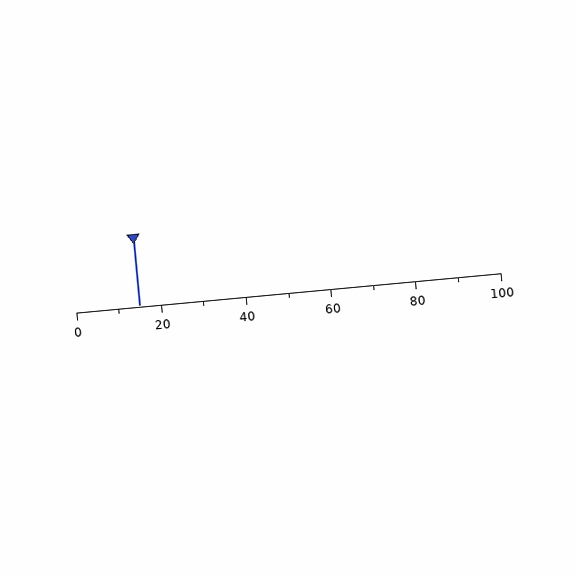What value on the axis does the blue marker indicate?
The marker indicates approximately 15.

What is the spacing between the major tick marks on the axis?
The major ticks are spaced 20 apart.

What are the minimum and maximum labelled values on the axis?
The axis runs from 0 to 100.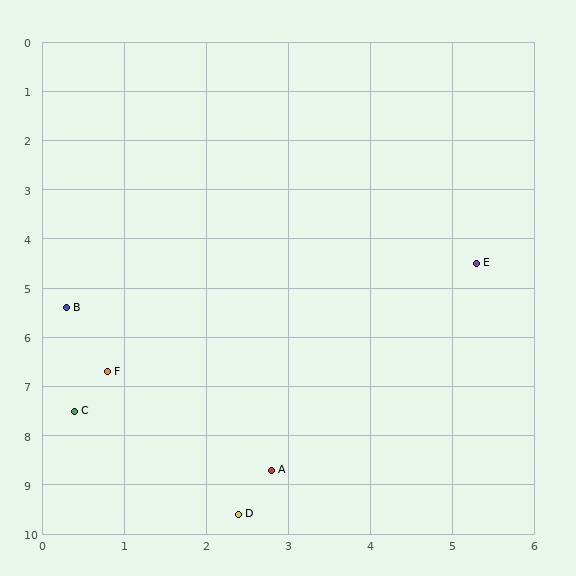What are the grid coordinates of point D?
Point D is at approximately (2.4, 9.6).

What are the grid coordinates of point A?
Point A is at approximately (2.8, 8.7).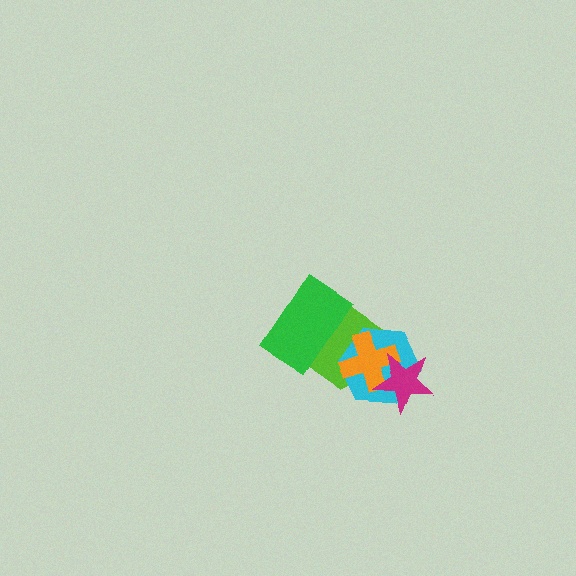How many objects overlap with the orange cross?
3 objects overlap with the orange cross.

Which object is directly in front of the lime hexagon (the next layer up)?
The cyan hexagon is directly in front of the lime hexagon.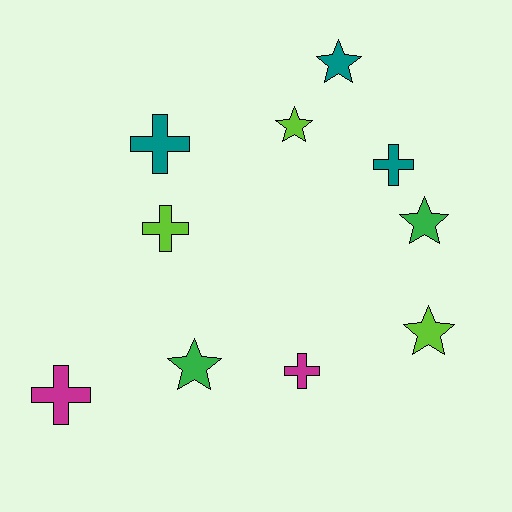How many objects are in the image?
There are 10 objects.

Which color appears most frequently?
Teal, with 3 objects.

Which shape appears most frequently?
Star, with 5 objects.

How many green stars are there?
There are 2 green stars.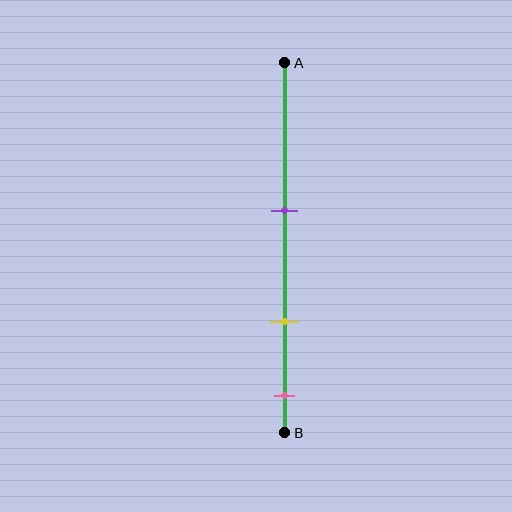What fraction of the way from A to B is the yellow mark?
The yellow mark is approximately 70% (0.7) of the way from A to B.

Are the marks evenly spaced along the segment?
Yes, the marks are approximately evenly spaced.